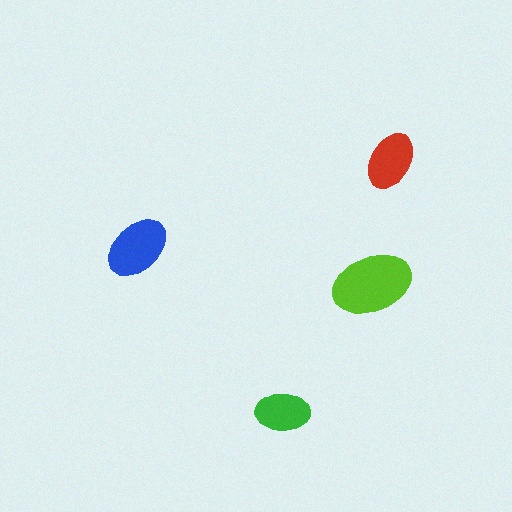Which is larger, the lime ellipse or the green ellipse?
The lime one.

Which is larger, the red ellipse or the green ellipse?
The red one.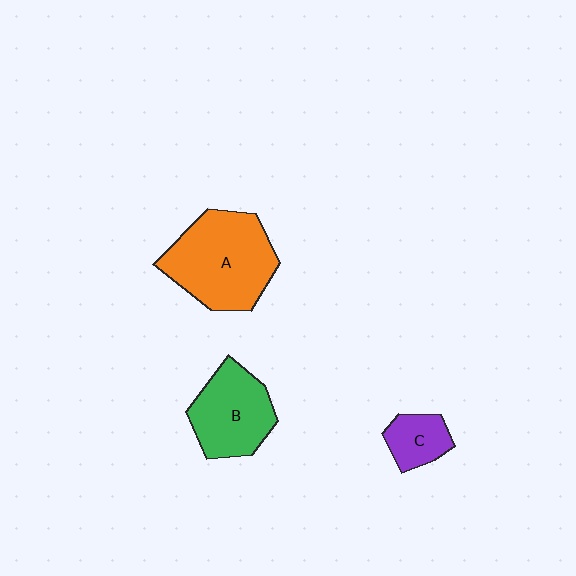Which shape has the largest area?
Shape A (orange).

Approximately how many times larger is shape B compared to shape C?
Approximately 2.1 times.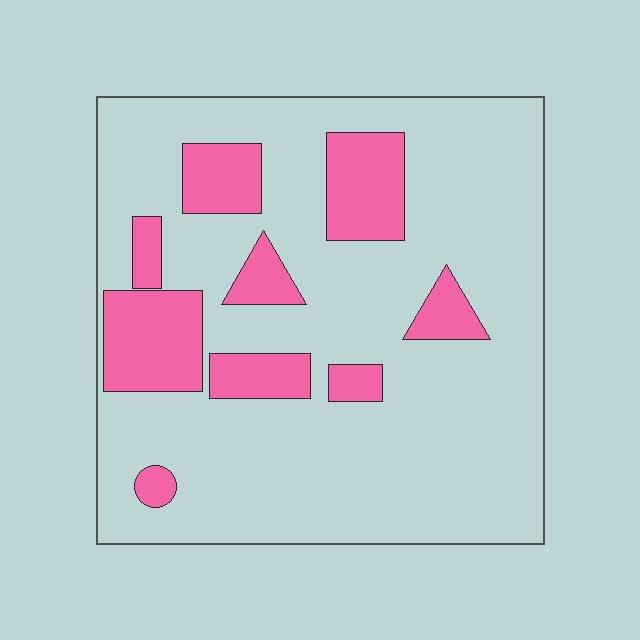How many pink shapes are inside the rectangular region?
9.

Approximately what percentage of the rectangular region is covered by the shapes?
Approximately 20%.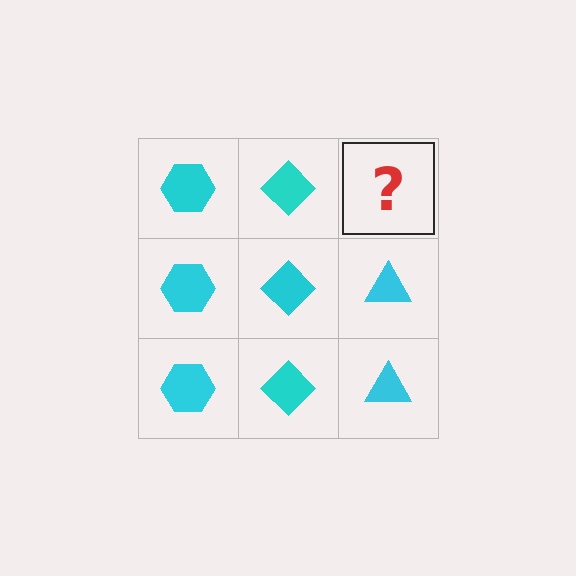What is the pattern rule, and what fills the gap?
The rule is that each column has a consistent shape. The gap should be filled with a cyan triangle.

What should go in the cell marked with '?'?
The missing cell should contain a cyan triangle.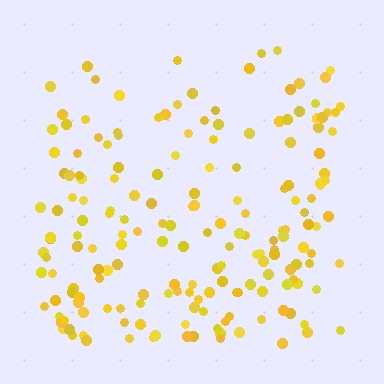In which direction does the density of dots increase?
From top to bottom, with the bottom side densest.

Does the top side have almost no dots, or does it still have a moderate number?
Still a moderate number, just noticeably fewer than the bottom.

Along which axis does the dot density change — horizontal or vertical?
Vertical.